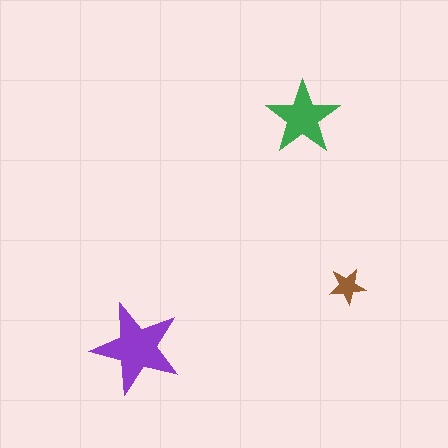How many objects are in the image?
There are 3 objects in the image.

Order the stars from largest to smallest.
the purple one, the green one, the brown one.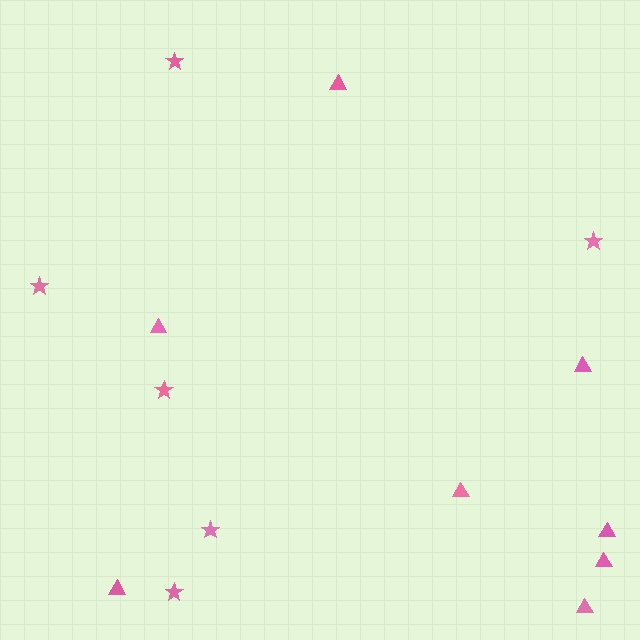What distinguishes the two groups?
There are 2 groups: one group of stars (6) and one group of triangles (8).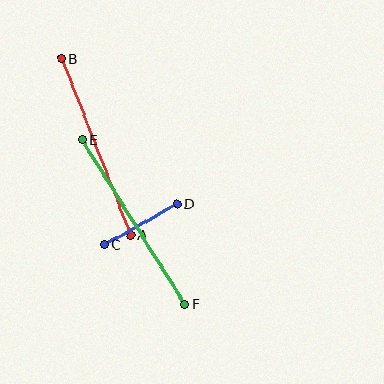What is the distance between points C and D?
The distance is approximately 83 pixels.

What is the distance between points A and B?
The distance is approximately 190 pixels.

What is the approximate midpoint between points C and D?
The midpoint is at approximately (141, 224) pixels.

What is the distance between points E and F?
The distance is approximately 194 pixels.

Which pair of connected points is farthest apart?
Points E and F are farthest apart.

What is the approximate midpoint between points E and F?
The midpoint is at approximately (133, 222) pixels.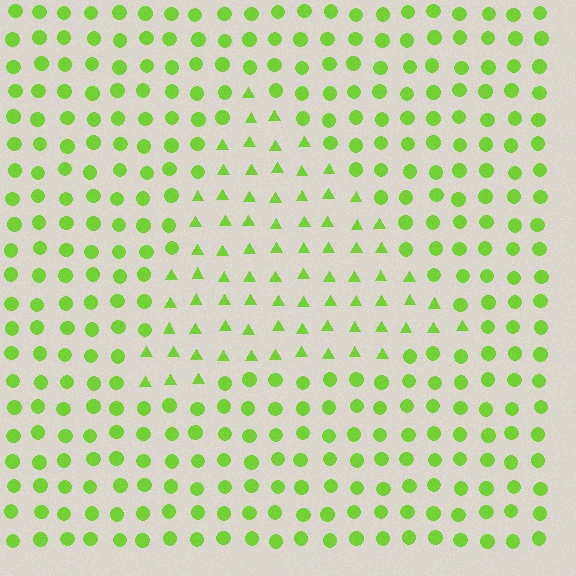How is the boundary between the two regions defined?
The boundary is defined by a change in element shape: triangles inside vs. circles outside. All elements share the same color and spacing.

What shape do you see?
I see a triangle.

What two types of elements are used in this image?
The image uses triangles inside the triangle region and circles outside it.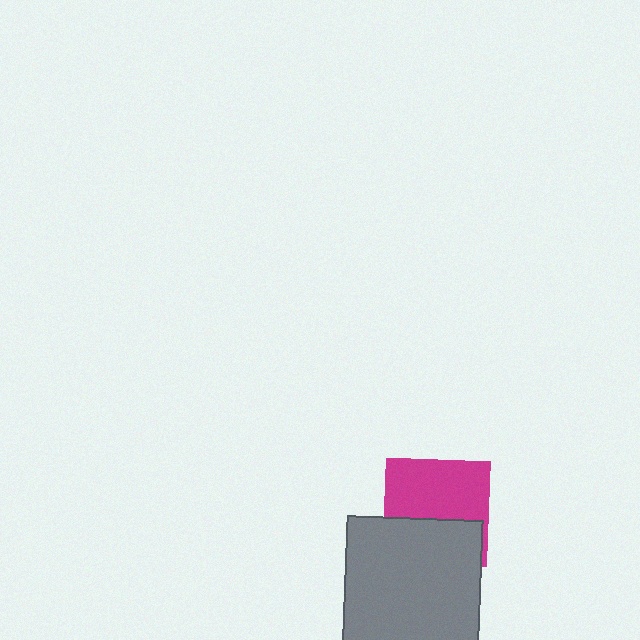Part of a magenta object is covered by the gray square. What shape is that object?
It is a square.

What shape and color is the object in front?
The object in front is a gray square.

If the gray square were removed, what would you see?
You would see the complete magenta square.